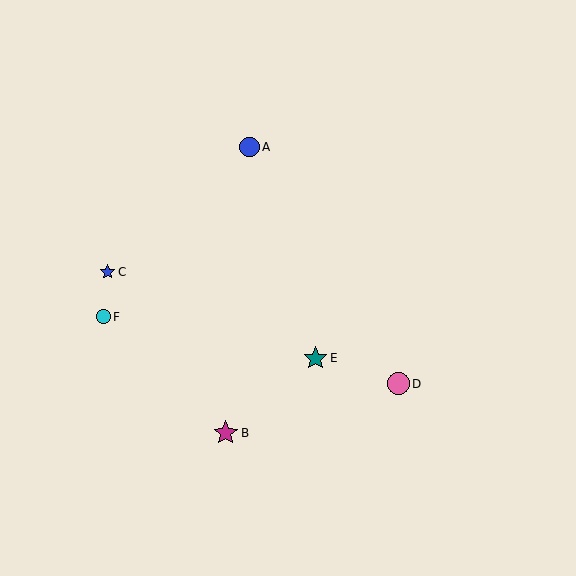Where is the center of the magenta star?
The center of the magenta star is at (226, 433).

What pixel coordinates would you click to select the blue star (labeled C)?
Click at (107, 272) to select the blue star C.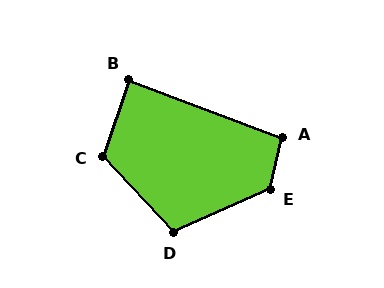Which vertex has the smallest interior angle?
B, at approximately 88 degrees.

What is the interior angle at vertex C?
Approximately 118 degrees (obtuse).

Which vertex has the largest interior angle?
E, at approximately 127 degrees.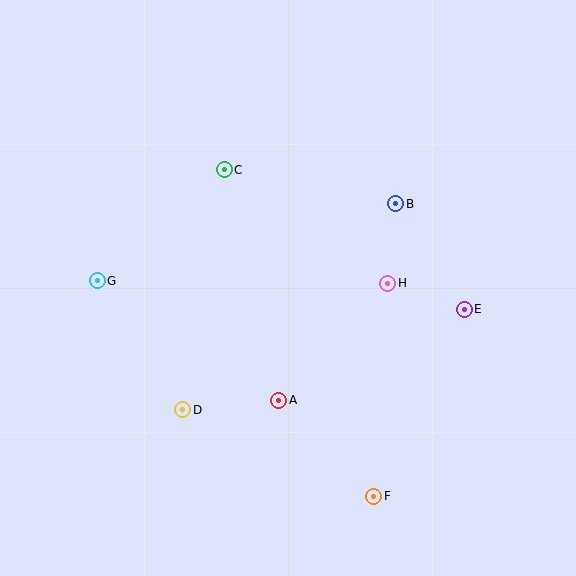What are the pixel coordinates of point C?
Point C is at (224, 170).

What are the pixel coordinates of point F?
Point F is at (374, 496).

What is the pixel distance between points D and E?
The distance between D and E is 299 pixels.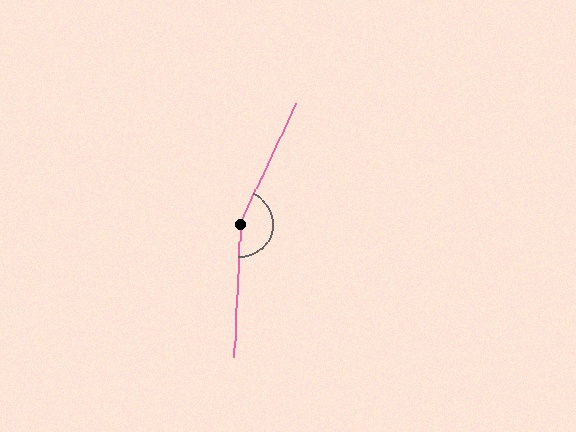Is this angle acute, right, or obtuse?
It is obtuse.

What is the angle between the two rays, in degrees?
Approximately 158 degrees.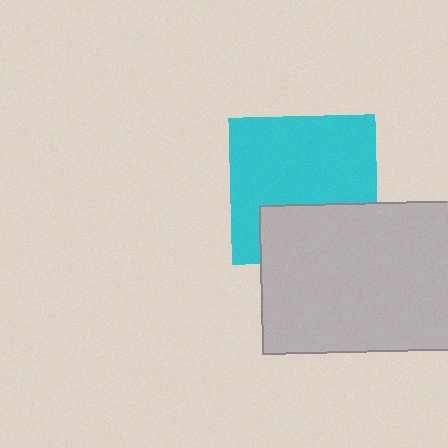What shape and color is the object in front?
The object in front is a light gray rectangle.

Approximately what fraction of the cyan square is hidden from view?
Roughly 33% of the cyan square is hidden behind the light gray rectangle.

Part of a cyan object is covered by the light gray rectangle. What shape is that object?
It is a square.